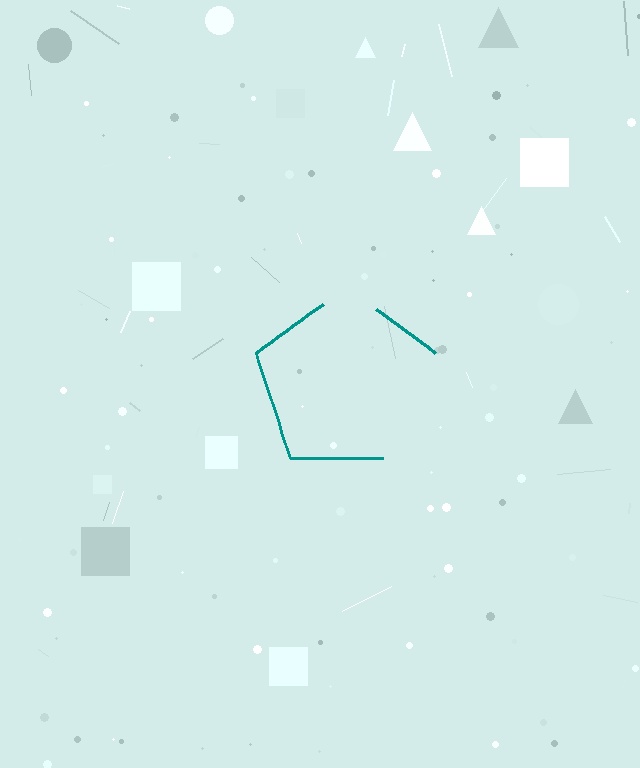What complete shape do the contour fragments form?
The contour fragments form a pentagon.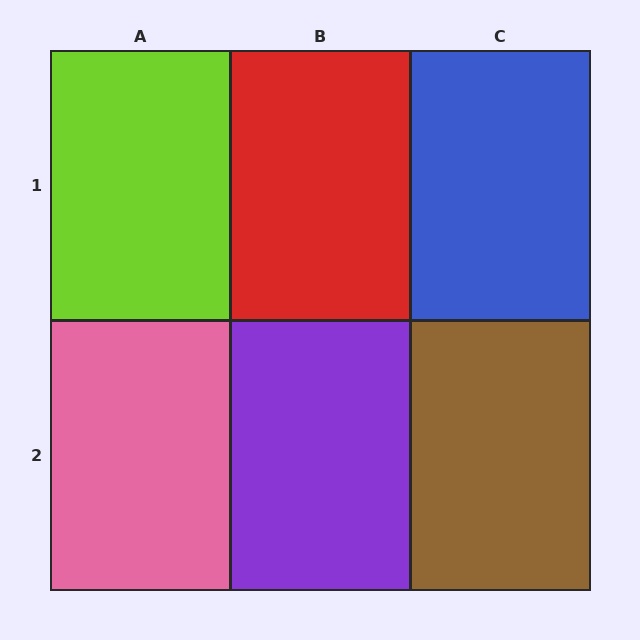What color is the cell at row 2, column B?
Purple.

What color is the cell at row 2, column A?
Pink.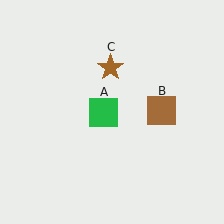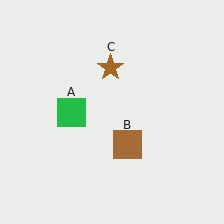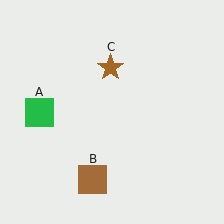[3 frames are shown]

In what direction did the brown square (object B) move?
The brown square (object B) moved down and to the left.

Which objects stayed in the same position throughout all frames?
Brown star (object C) remained stationary.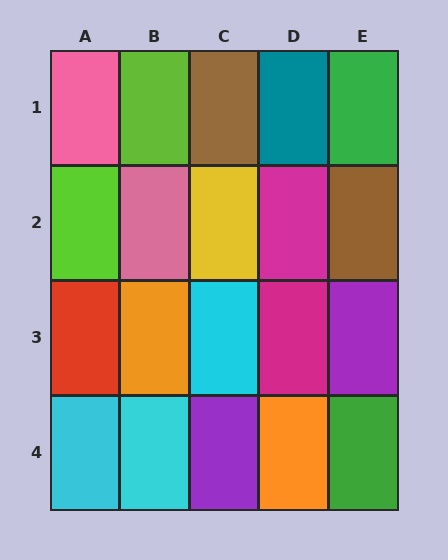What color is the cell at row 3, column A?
Red.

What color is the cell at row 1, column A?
Pink.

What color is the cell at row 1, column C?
Brown.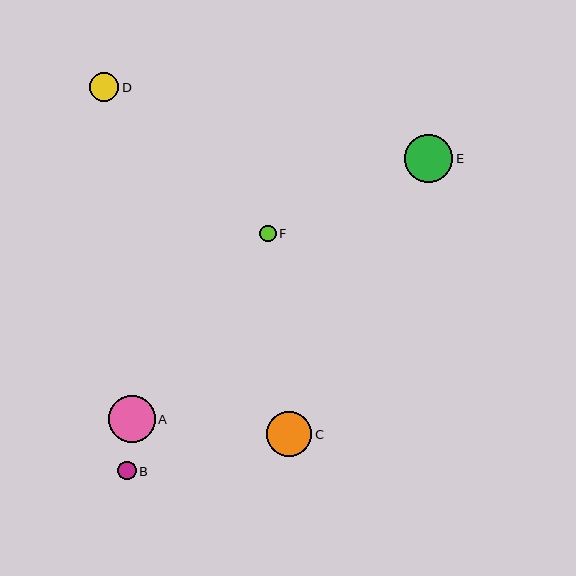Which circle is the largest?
Circle E is the largest with a size of approximately 48 pixels.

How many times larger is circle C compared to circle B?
Circle C is approximately 2.4 times the size of circle B.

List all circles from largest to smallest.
From largest to smallest: E, A, C, D, B, F.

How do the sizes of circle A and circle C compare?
Circle A and circle C are approximately the same size.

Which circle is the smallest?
Circle F is the smallest with a size of approximately 17 pixels.